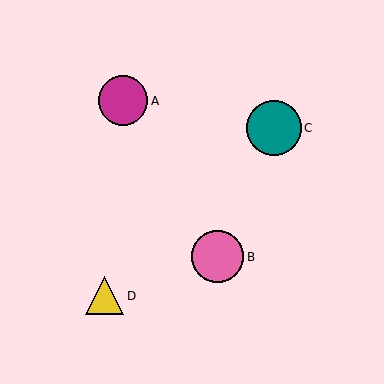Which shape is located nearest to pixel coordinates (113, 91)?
The magenta circle (labeled A) at (123, 101) is nearest to that location.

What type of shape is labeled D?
Shape D is a yellow triangle.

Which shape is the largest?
The teal circle (labeled C) is the largest.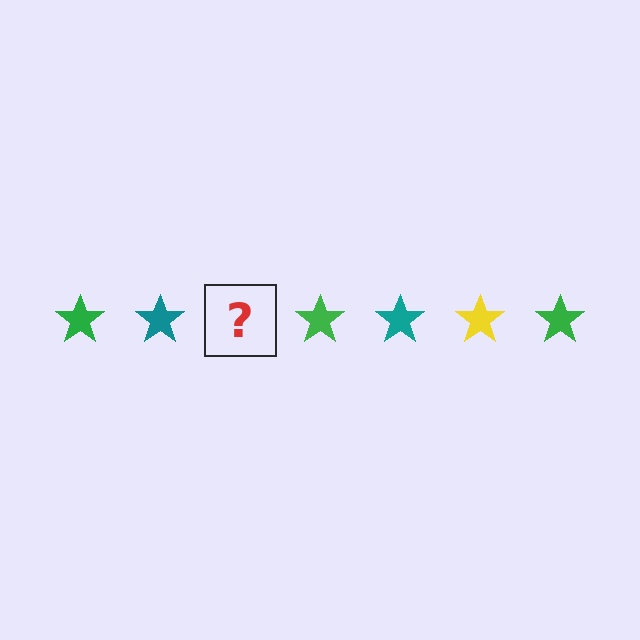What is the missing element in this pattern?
The missing element is a yellow star.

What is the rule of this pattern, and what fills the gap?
The rule is that the pattern cycles through green, teal, yellow stars. The gap should be filled with a yellow star.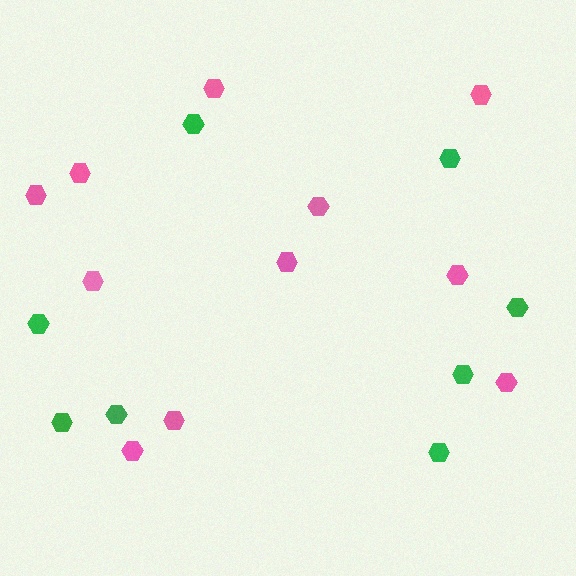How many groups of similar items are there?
There are 2 groups: one group of pink hexagons (11) and one group of green hexagons (8).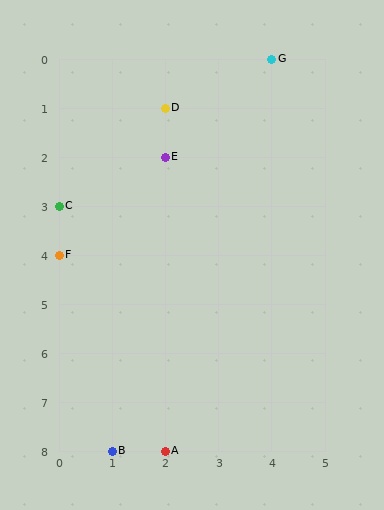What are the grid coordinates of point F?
Point F is at grid coordinates (0, 4).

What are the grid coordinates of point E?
Point E is at grid coordinates (2, 2).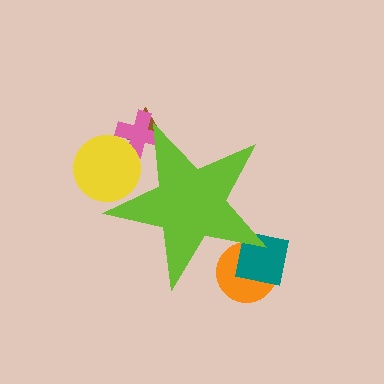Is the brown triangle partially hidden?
Yes, the brown triangle is partially hidden behind the lime star.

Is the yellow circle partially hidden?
Yes, the yellow circle is partially hidden behind the lime star.